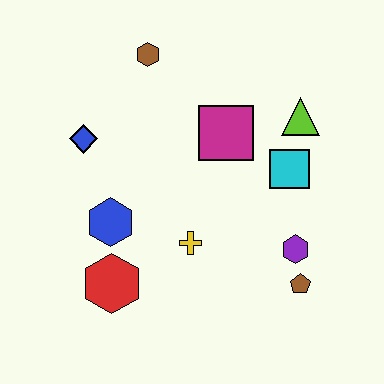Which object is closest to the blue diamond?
The blue hexagon is closest to the blue diamond.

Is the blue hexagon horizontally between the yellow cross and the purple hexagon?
No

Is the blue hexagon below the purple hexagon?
No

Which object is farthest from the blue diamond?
The brown pentagon is farthest from the blue diamond.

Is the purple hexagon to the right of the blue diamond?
Yes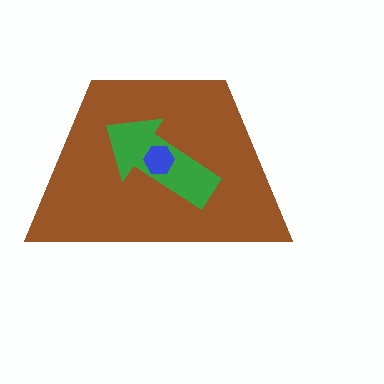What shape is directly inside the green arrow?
The blue hexagon.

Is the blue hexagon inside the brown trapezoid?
Yes.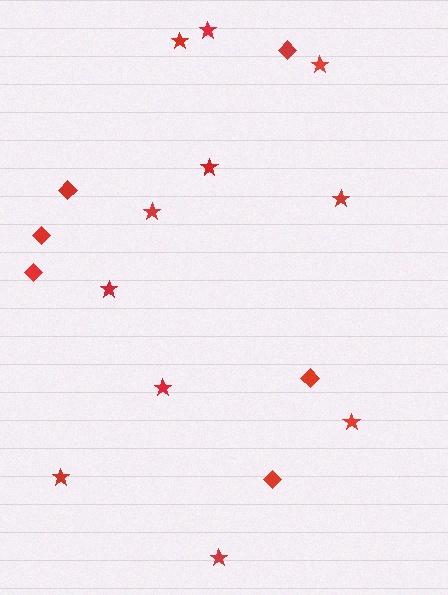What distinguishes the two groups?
There are 2 groups: one group of diamonds (6) and one group of stars (11).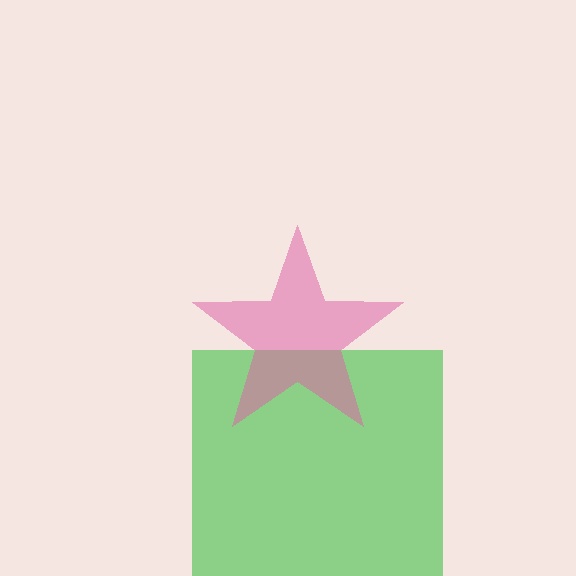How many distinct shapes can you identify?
There are 2 distinct shapes: a green square, a pink star.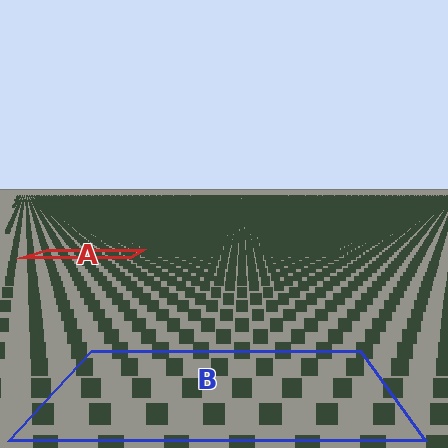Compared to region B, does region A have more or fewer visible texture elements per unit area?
Region A has more texture elements per unit area — they are packed more densely because it is farther away.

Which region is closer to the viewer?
Region B is closer. The texture elements there are larger and more spread out.